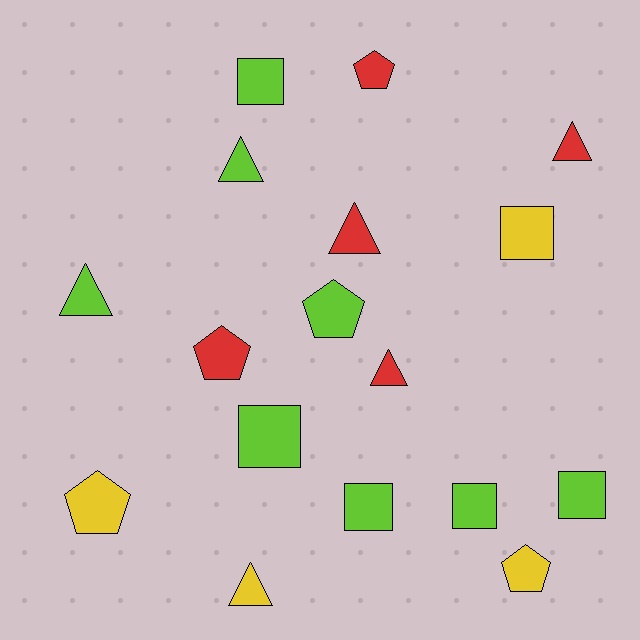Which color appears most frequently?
Lime, with 8 objects.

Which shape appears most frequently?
Square, with 6 objects.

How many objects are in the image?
There are 17 objects.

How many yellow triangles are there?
There is 1 yellow triangle.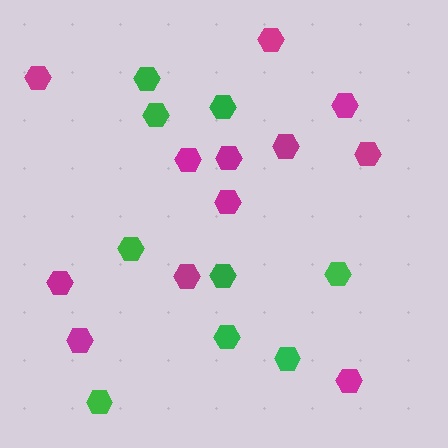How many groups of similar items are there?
There are 2 groups: one group of green hexagons (9) and one group of magenta hexagons (12).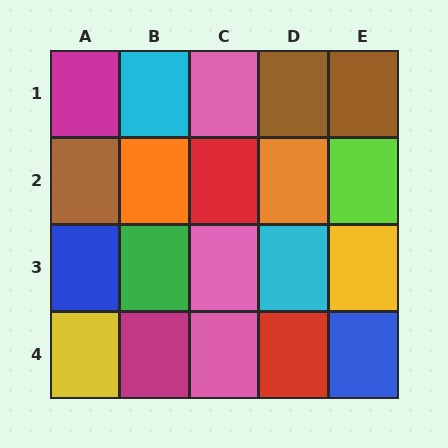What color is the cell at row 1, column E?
Brown.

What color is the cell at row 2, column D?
Orange.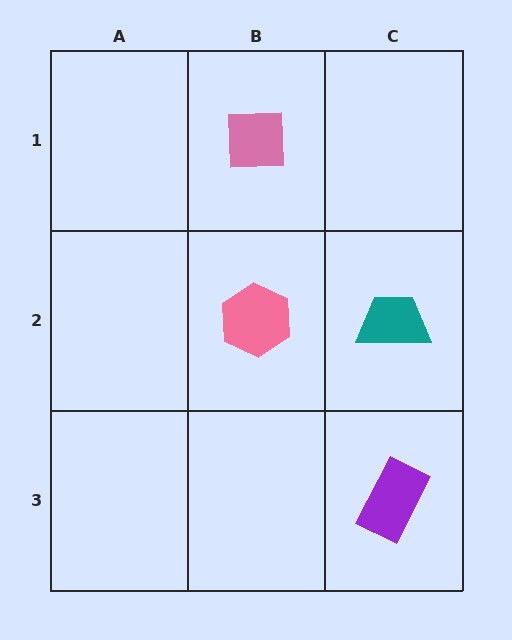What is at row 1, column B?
A pink square.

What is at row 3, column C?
A purple rectangle.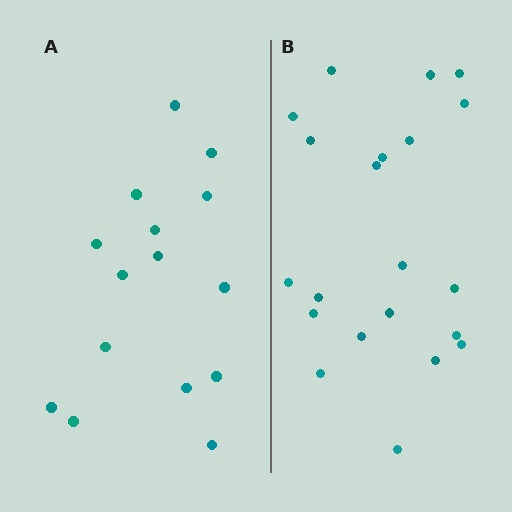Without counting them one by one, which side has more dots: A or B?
Region B (the right region) has more dots.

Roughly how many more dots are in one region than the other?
Region B has about 6 more dots than region A.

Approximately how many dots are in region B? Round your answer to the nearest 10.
About 20 dots. (The exact count is 21, which rounds to 20.)